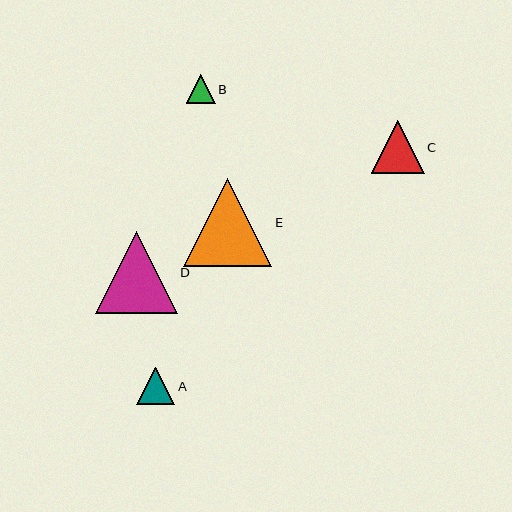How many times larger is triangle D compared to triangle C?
Triangle D is approximately 1.6 times the size of triangle C.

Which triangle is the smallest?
Triangle B is the smallest with a size of approximately 29 pixels.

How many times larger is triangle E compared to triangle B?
Triangle E is approximately 3.1 times the size of triangle B.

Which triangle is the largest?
Triangle E is the largest with a size of approximately 88 pixels.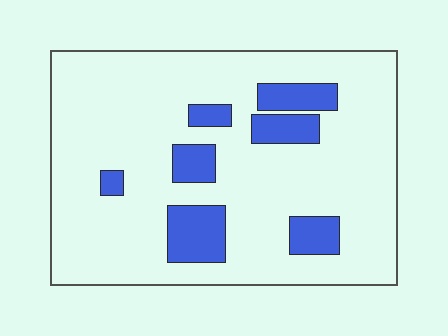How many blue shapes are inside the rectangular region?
7.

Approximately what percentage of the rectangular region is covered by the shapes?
Approximately 15%.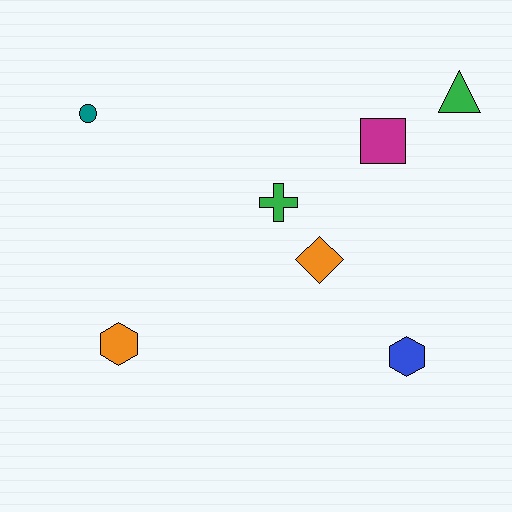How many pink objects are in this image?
There are no pink objects.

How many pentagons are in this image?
There are no pentagons.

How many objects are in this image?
There are 7 objects.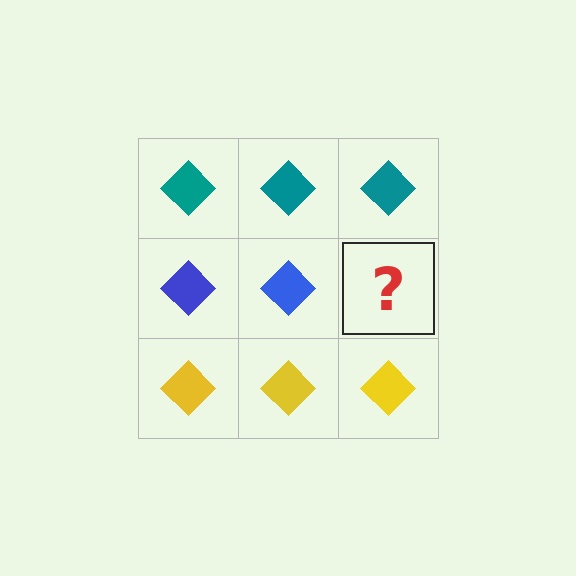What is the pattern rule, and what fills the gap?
The rule is that each row has a consistent color. The gap should be filled with a blue diamond.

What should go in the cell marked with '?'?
The missing cell should contain a blue diamond.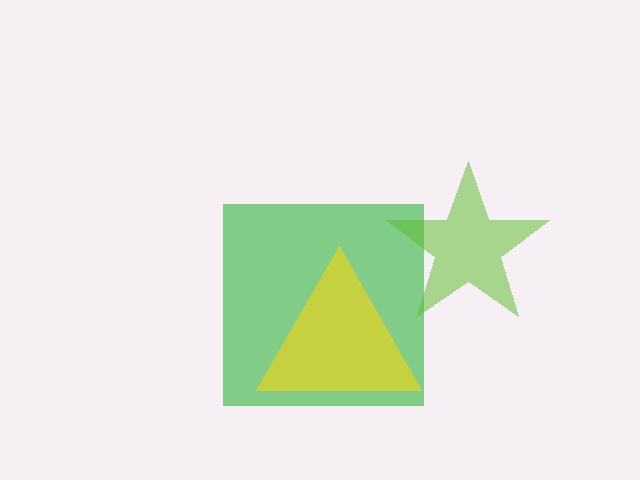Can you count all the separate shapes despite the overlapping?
Yes, there are 3 separate shapes.